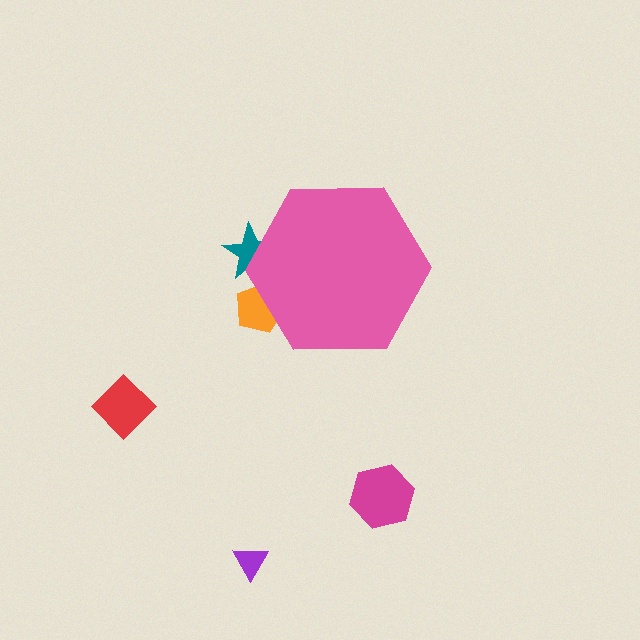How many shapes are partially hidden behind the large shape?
2 shapes are partially hidden.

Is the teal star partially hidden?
Yes, the teal star is partially hidden behind the pink hexagon.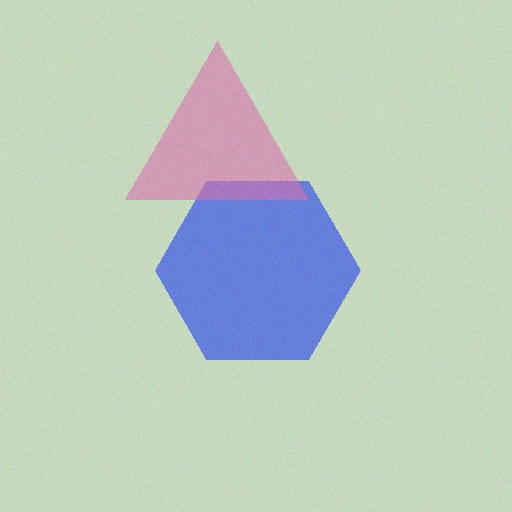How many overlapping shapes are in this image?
There are 2 overlapping shapes in the image.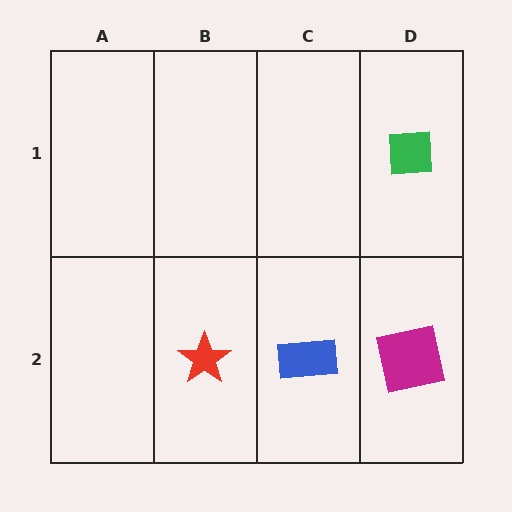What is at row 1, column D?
A green square.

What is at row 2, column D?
A magenta square.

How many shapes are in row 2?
3 shapes.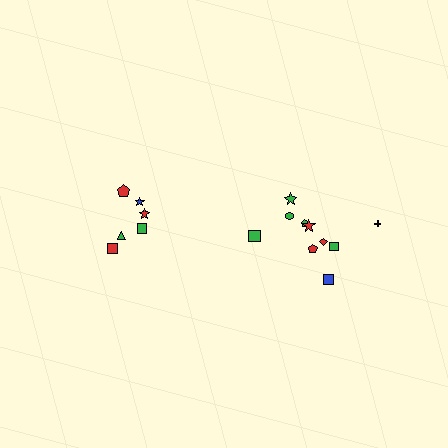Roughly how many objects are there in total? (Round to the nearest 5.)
Roughly 15 objects in total.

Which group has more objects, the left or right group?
The right group.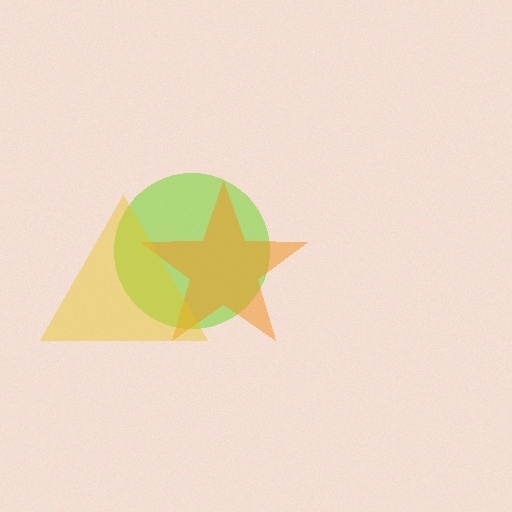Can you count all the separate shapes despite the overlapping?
Yes, there are 3 separate shapes.